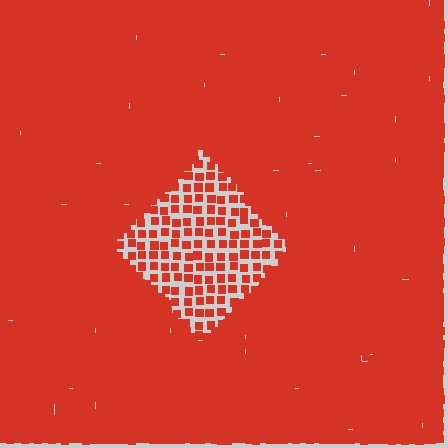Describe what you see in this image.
The image contains small red elements arranged at two different densities. A diamond-shaped region is visible where the elements are less densely packed than the surrounding area.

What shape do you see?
I see a diamond.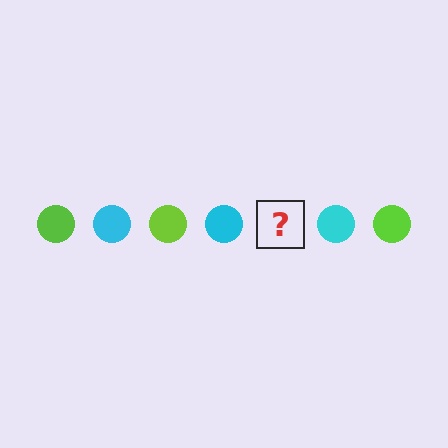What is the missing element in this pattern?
The missing element is a lime circle.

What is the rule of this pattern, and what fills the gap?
The rule is that the pattern cycles through lime, cyan circles. The gap should be filled with a lime circle.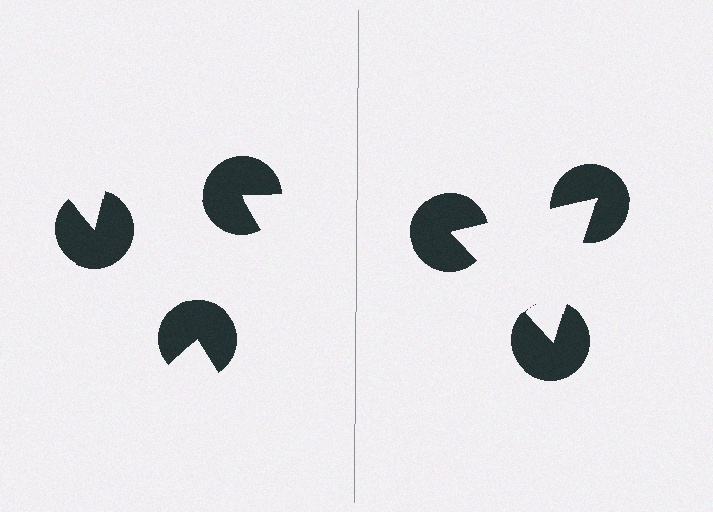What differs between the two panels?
The pac-man discs are positioned identically on both sides; only the wedge orientations differ. On the right they align to a triangle; on the left they are misaligned.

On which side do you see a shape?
An illusory triangle appears on the right side. On the left side the wedge cuts are rotated, so no coherent shape forms.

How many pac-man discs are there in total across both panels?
6 — 3 on each side.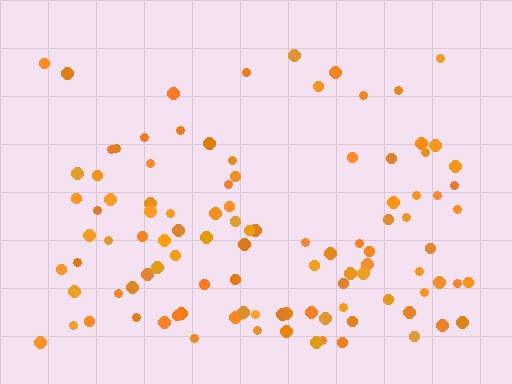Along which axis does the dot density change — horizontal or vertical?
Vertical.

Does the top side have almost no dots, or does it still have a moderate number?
Still a moderate number, just noticeably fewer than the bottom.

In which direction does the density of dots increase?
From top to bottom, with the bottom side densest.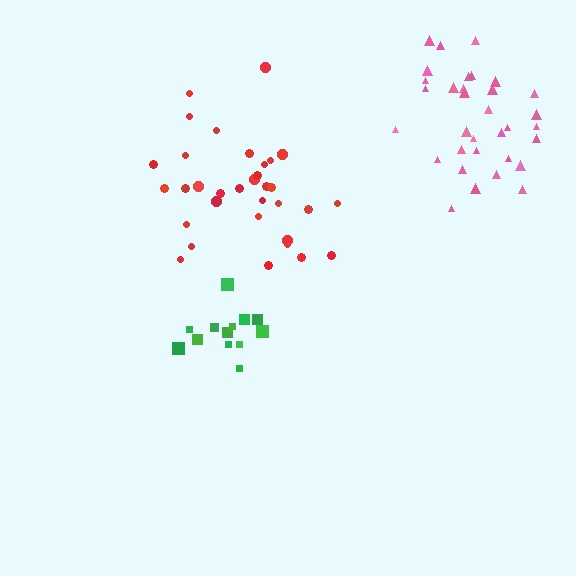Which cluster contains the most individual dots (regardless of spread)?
Pink (33).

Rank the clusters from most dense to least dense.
green, pink, red.